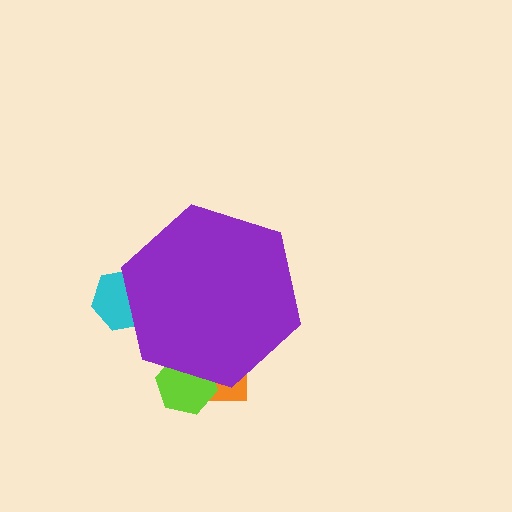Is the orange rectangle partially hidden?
Yes, the orange rectangle is partially hidden behind the purple hexagon.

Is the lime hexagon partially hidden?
Yes, the lime hexagon is partially hidden behind the purple hexagon.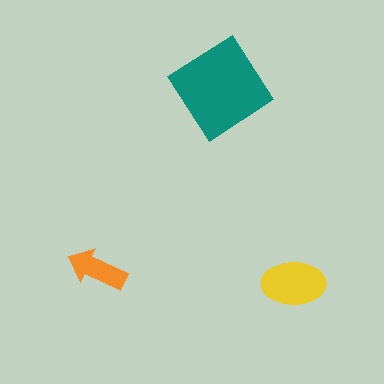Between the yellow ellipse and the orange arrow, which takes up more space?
The yellow ellipse.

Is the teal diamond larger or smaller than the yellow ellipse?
Larger.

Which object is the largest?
The teal diamond.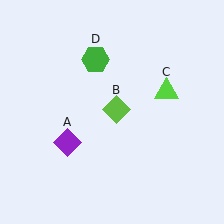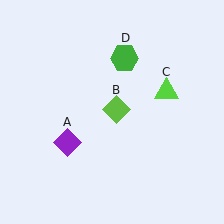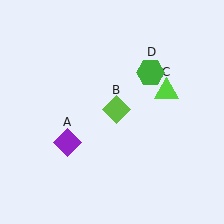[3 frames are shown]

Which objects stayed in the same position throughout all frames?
Purple diamond (object A) and lime diamond (object B) and lime triangle (object C) remained stationary.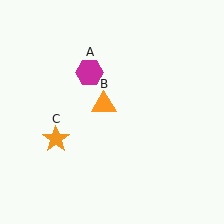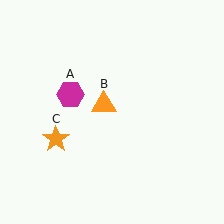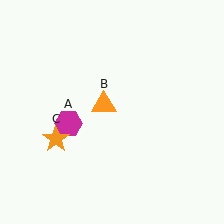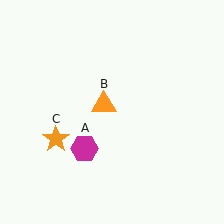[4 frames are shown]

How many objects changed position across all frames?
1 object changed position: magenta hexagon (object A).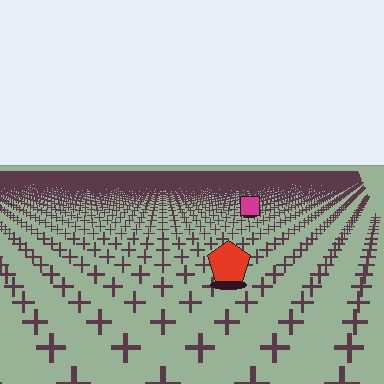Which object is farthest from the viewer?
The magenta square is farthest from the viewer. It appears smaller and the ground texture around it is denser.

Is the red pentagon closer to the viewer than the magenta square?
Yes. The red pentagon is closer — you can tell from the texture gradient: the ground texture is coarser near it.